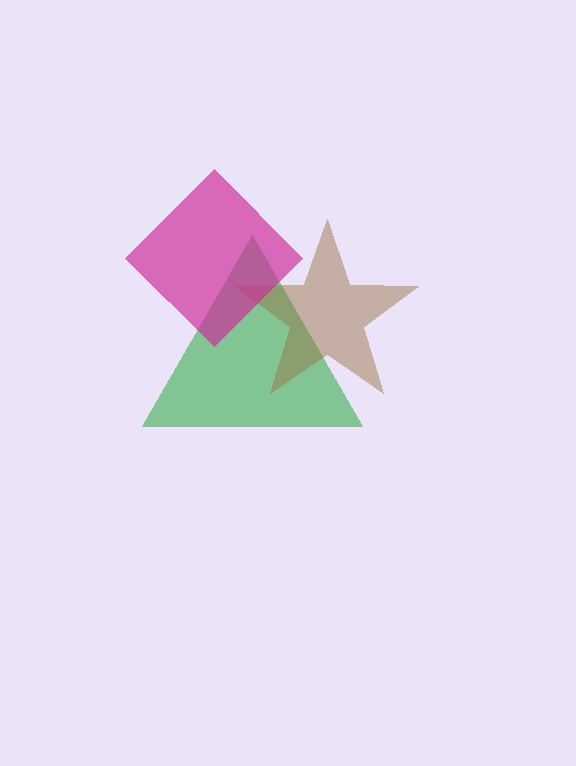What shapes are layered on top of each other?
The layered shapes are: a green triangle, a brown star, a magenta diamond.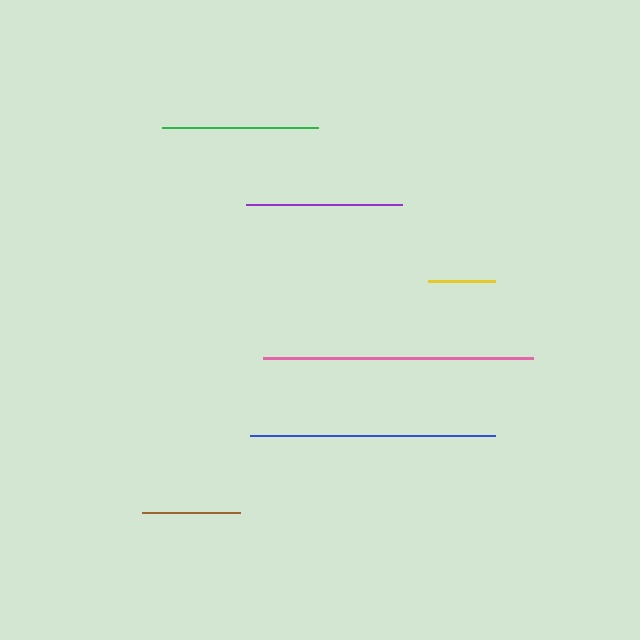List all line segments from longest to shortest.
From longest to shortest: pink, blue, purple, green, brown, yellow.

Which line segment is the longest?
The pink line is the longest at approximately 270 pixels.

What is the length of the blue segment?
The blue segment is approximately 245 pixels long.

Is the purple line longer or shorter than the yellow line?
The purple line is longer than the yellow line.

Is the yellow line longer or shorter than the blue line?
The blue line is longer than the yellow line.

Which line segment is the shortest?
The yellow line is the shortest at approximately 67 pixels.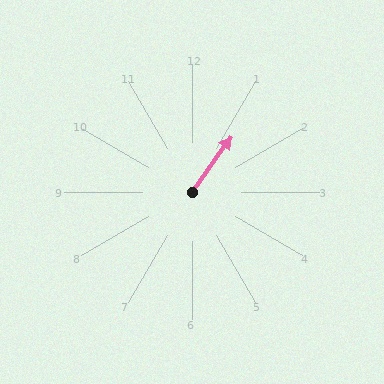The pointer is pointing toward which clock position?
Roughly 1 o'clock.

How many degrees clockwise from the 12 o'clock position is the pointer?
Approximately 35 degrees.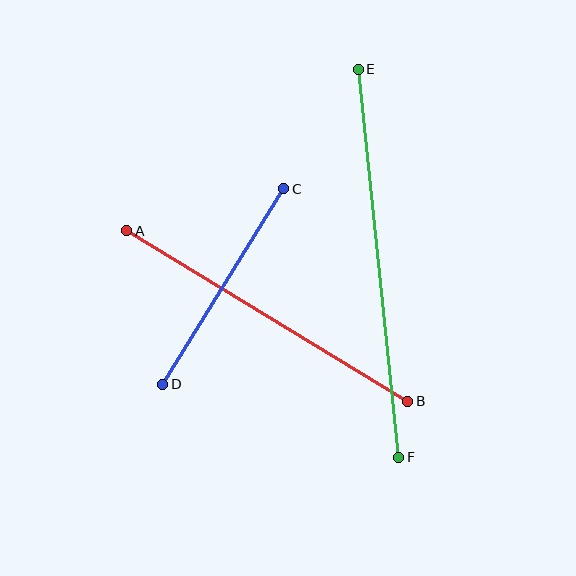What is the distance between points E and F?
The distance is approximately 390 pixels.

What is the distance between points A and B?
The distance is approximately 329 pixels.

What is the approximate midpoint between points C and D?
The midpoint is at approximately (223, 286) pixels.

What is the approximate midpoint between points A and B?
The midpoint is at approximately (267, 316) pixels.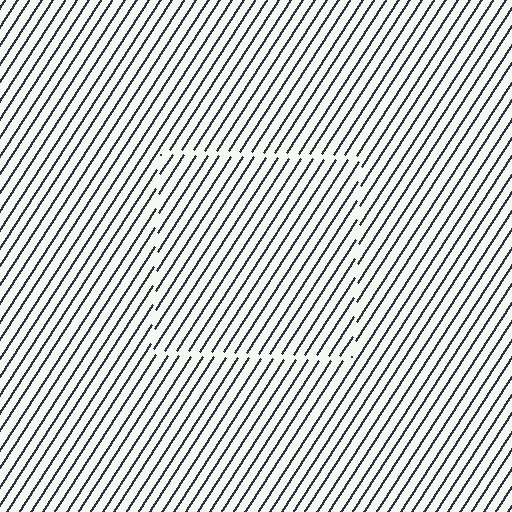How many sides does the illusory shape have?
4 sides — the line-ends trace a square.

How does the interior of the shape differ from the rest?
The interior of the shape contains the same grating, shifted by half a period — the contour is defined by the phase discontinuity where line-ends from the inner and outer gratings abut.